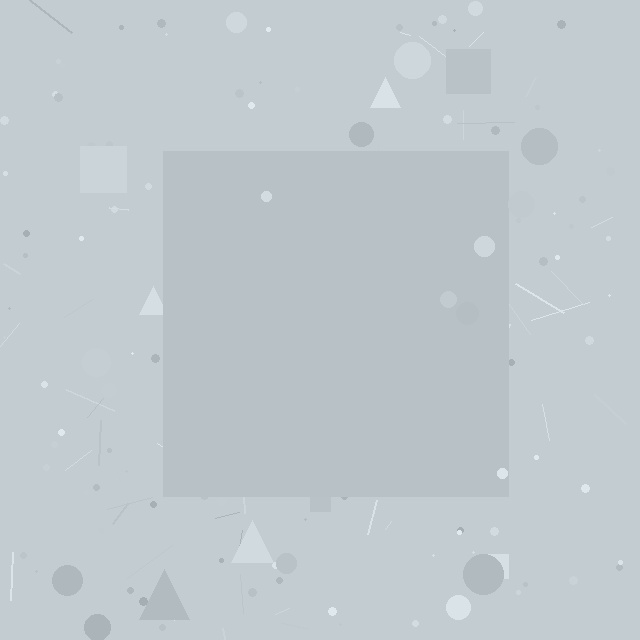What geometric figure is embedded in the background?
A square is embedded in the background.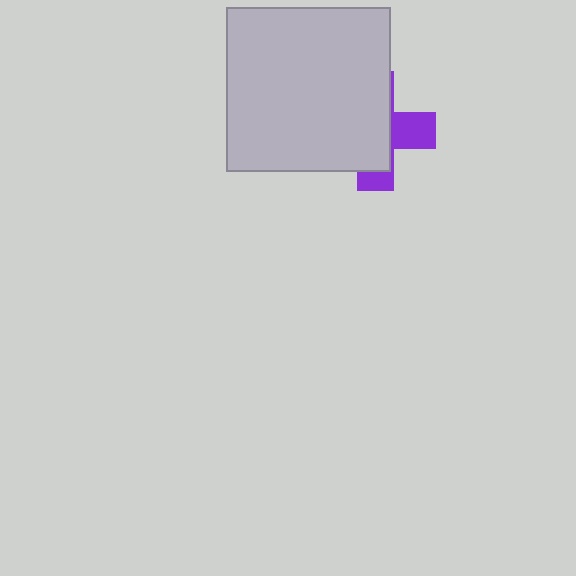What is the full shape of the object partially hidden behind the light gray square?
The partially hidden object is a purple cross.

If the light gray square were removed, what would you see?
You would see the complete purple cross.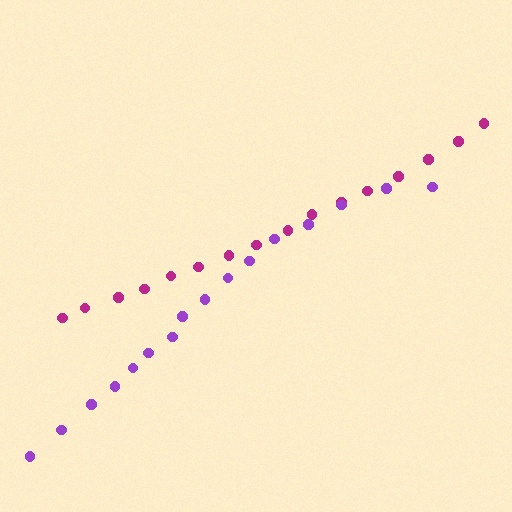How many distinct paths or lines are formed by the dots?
There are 2 distinct paths.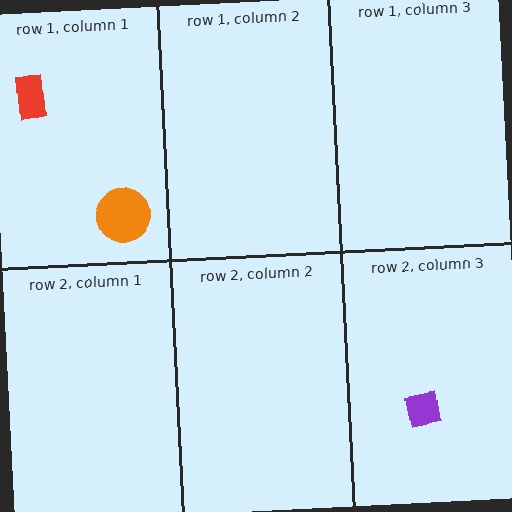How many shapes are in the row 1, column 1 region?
2.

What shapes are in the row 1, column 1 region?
The orange circle, the red rectangle.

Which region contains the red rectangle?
The row 1, column 1 region.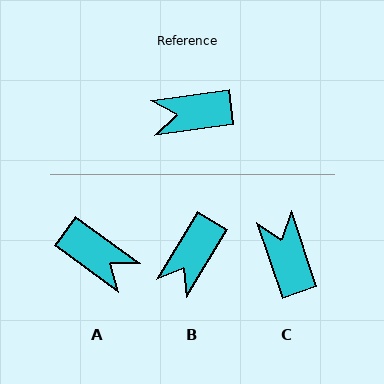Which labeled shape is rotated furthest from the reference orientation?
A, about 136 degrees away.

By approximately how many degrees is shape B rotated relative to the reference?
Approximately 51 degrees counter-clockwise.